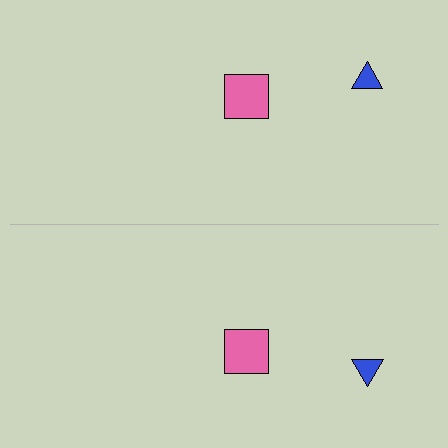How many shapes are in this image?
There are 4 shapes in this image.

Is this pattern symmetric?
Yes, this pattern has bilateral (reflection) symmetry.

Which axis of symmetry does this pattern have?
The pattern has a horizontal axis of symmetry running through the center of the image.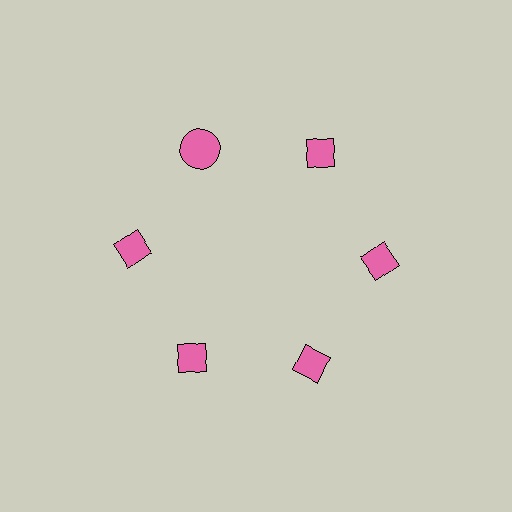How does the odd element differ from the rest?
It has a different shape: circle instead of diamond.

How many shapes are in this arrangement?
There are 6 shapes arranged in a ring pattern.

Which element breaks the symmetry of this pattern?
The pink circle at roughly the 11 o'clock position breaks the symmetry. All other shapes are pink diamonds.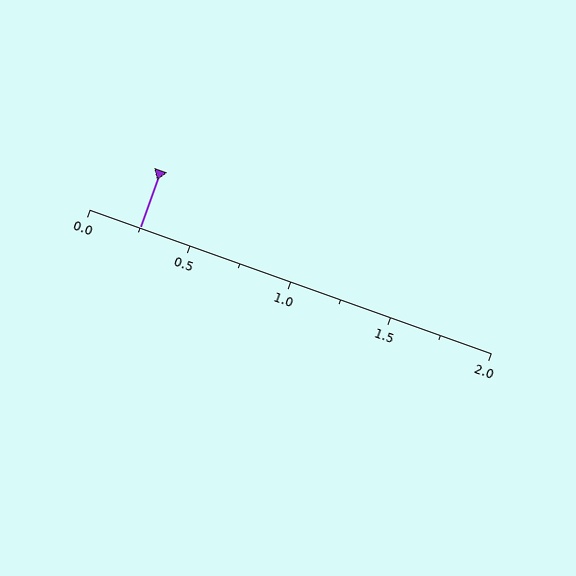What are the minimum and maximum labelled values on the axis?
The axis runs from 0.0 to 2.0.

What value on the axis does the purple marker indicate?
The marker indicates approximately 0.25.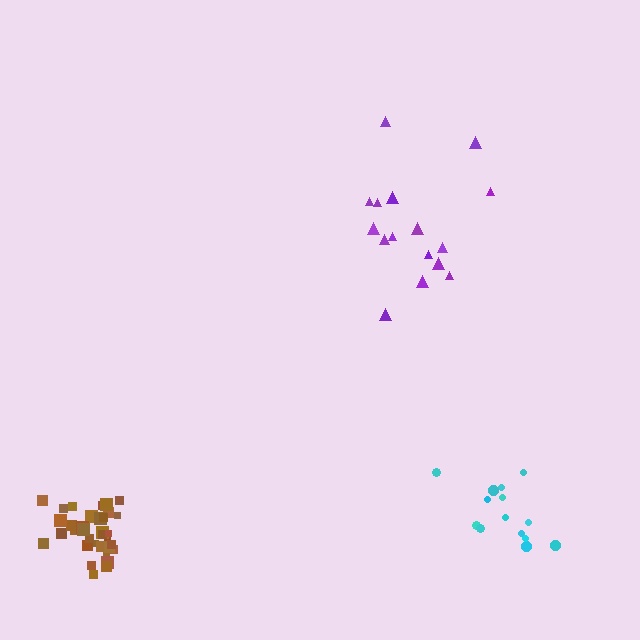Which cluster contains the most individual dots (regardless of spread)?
Brown (34).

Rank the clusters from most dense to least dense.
brown, purple, cyan.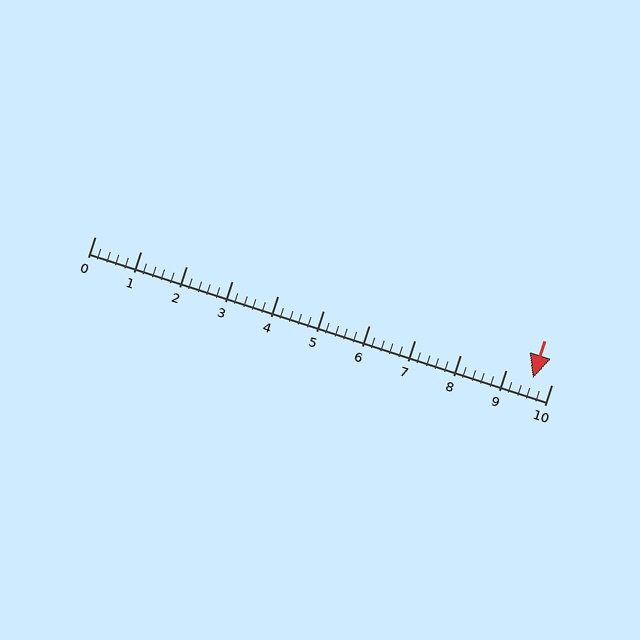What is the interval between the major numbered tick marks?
The major tick marks are spaced 1 units apart.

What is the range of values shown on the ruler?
The ruler shows values from 0 to 10.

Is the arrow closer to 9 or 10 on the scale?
The arrow is closer to 10.